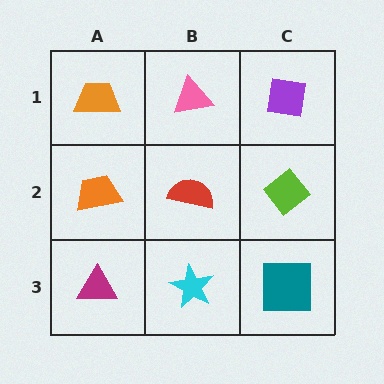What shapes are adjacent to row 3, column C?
A lime diamond (row 2, column C), a cyan star (row 3, column B).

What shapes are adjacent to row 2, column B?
A pink triangle (row 1, column B), a cyan star (row 3, column B), an orange trapezoid (row 2, column A), a lime diamond (row 2, column C).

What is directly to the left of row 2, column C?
A red semicircle.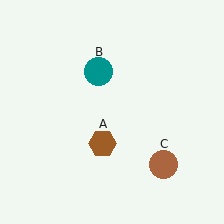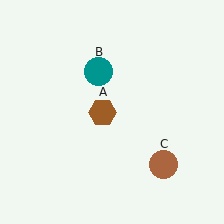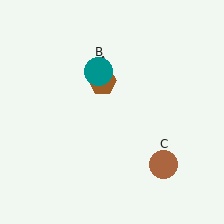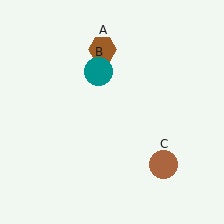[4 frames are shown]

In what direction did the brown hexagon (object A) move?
The brown hexagon (object A) moved up.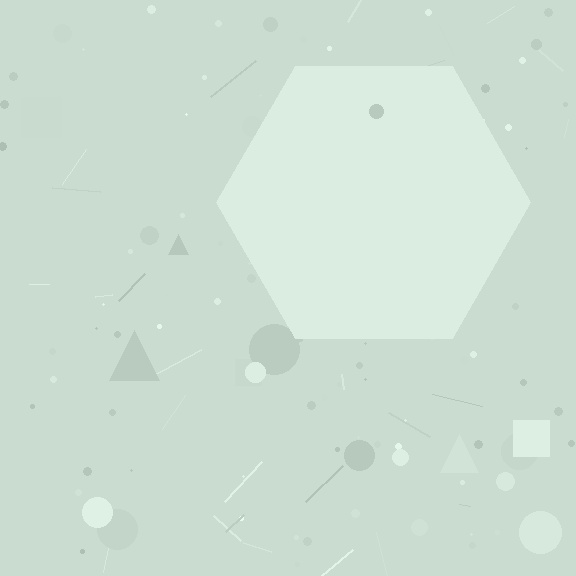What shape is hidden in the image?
A hexagon is hidden in the image.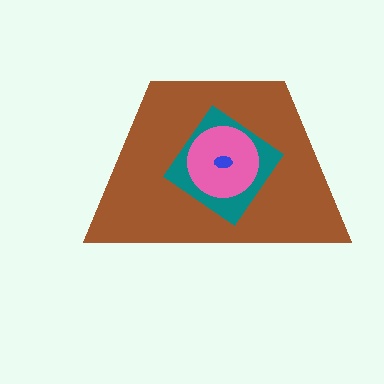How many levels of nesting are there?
4.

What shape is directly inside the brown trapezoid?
The teal diamond.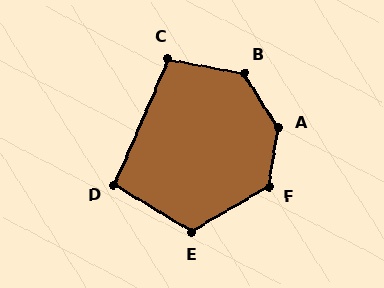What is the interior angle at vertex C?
Approximately 103 degrees (obtuse).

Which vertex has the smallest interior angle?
D, at approximately 98 degrees.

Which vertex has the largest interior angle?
A, at approximately 139 degrees.